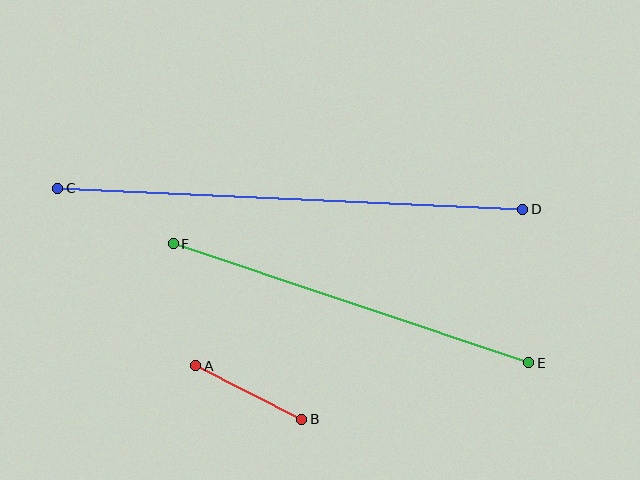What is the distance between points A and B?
The distance is approximately 119 pixels.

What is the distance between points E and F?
The distance is approximately 375 pixels.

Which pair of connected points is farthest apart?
Points C and D are farthest apart.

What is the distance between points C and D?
The distance is approximately 466 pixels.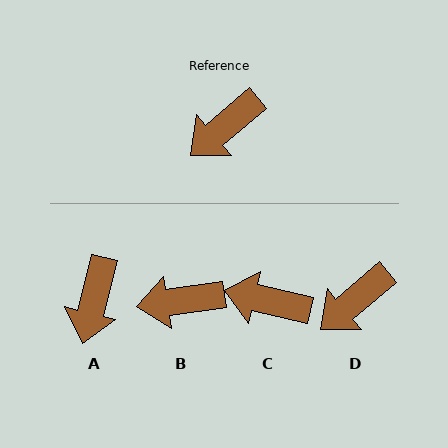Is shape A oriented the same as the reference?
No, it is off by about 35 degrees.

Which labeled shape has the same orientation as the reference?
D.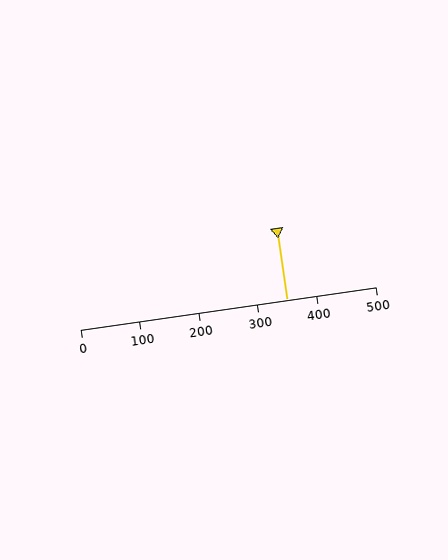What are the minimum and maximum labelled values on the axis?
The axis runs from 0 to 500.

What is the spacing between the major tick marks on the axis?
The major ticks are spaced 100 apart.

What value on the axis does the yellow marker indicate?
The marker indicates approximately 350.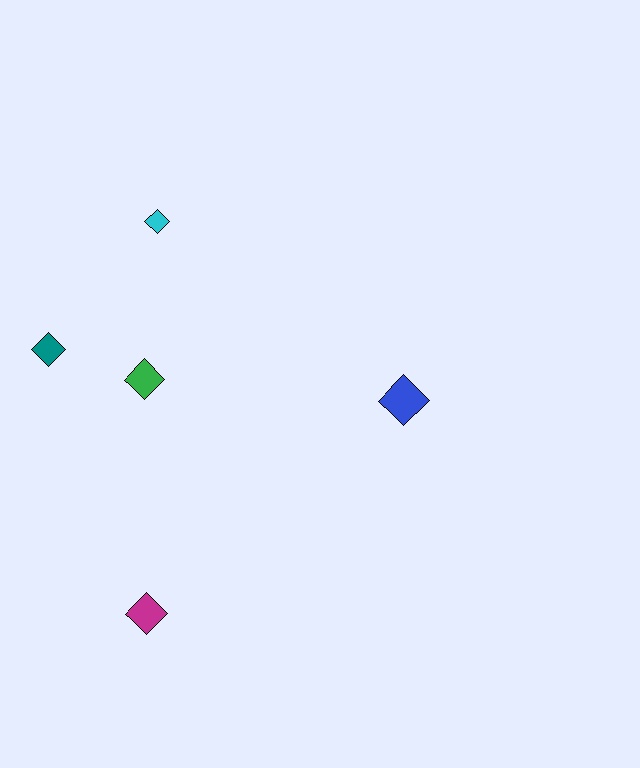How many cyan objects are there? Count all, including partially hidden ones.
There is 1 cyan object.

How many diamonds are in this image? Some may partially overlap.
There are 5 diamonds.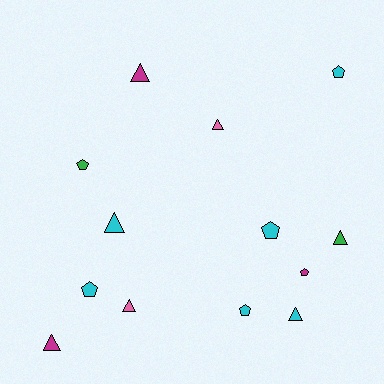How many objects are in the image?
There are 13 objects.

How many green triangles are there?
There is 1 green triangle.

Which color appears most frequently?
Cyan, with 6 objects.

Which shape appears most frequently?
Triangle, with 7 objects.